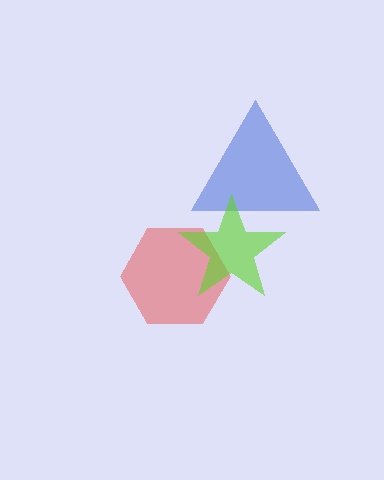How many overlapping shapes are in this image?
There are 3 overlapping shapes in the image.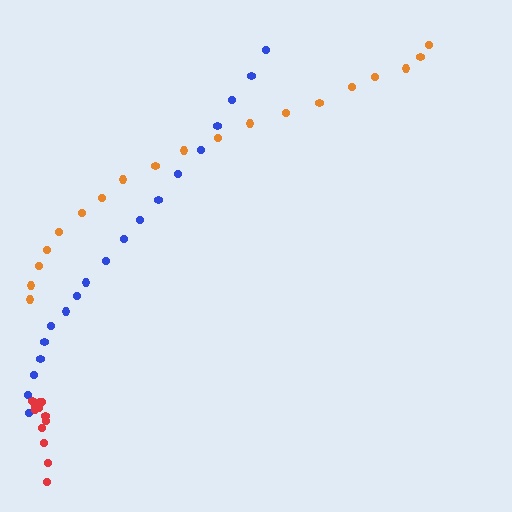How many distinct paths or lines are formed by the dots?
There are 3 distinct paths.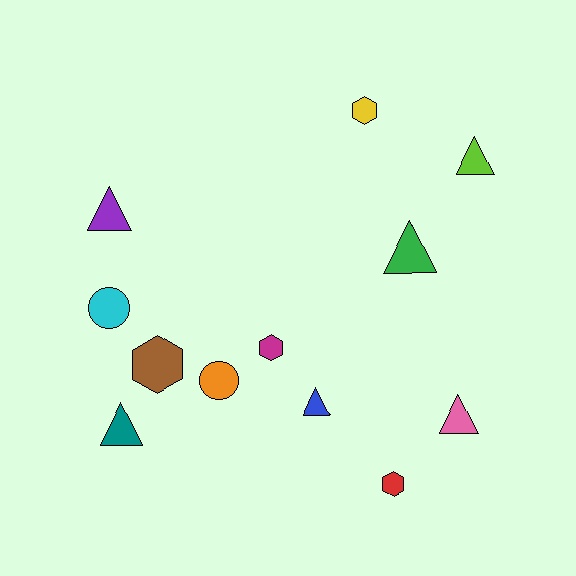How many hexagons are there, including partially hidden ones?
There are 4 hexagons.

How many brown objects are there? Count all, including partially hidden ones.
There is 1 brown object.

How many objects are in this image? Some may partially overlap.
There are 12 objects.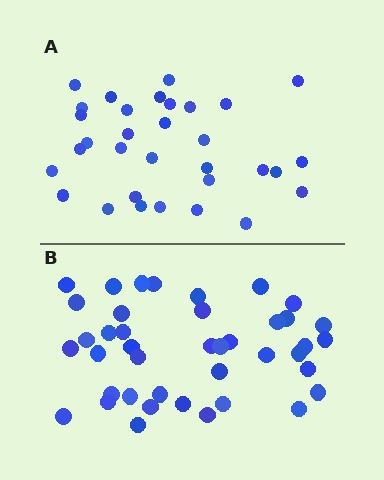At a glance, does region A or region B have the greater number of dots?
Region B (the bottom region) has more dots.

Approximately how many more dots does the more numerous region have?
Region B has roughly 8 or so more dots than region A.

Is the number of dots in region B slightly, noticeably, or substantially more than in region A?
Region B has noticeably more, but not dramatically so. The ratio is roughly 1.3 to 1.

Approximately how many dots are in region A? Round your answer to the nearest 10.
About 30 dots. (The exact count is 32, which rounds to 30.)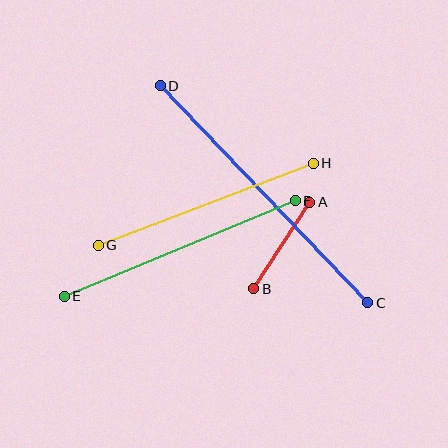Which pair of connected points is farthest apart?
Points C and D are farthest apart.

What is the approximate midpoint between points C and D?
The midpoint is at approximately (264, 194) pixels.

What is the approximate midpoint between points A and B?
The midpoint is at approximately (282, 246) pixels.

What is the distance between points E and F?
The distance is approximately 250 pixels.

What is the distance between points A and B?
The distance is approximately 103 pixels.